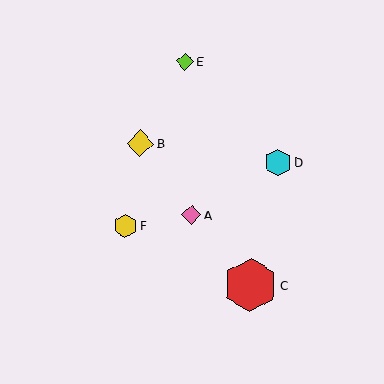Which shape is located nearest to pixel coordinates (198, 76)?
The lime diamond (labeled E) at (185, 61) is nearest to that location.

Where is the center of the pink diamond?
The center of the pink diamond is at (192, 215).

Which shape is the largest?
The red hexagon (labeled C) is the largest.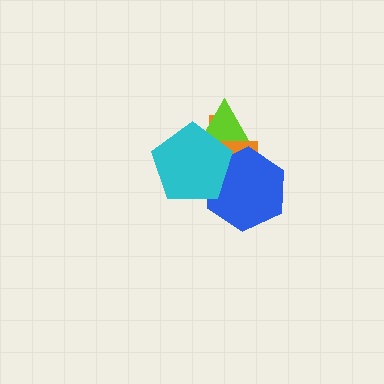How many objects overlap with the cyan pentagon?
3 objects overlap with the cyan pentagon.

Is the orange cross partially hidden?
Yes, it is partially covered by another shape.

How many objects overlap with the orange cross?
3 objects overlap with the orange cross.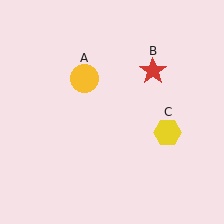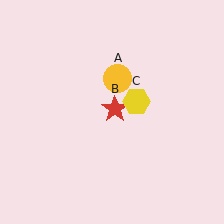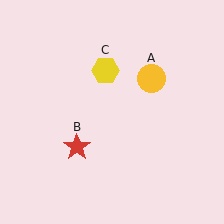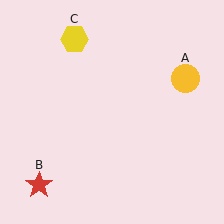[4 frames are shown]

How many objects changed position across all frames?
3 objects changed position: yellow circle (object A), red star (object B), yellow hexagon (object C).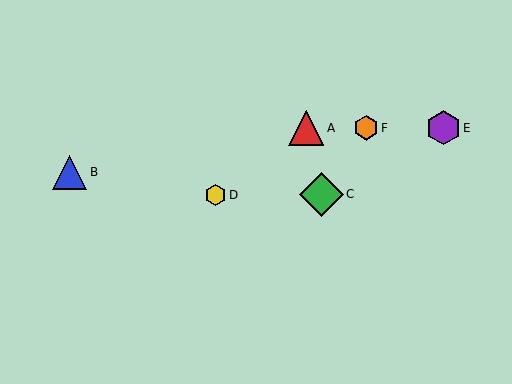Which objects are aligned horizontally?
Objects A, E, F are aligned horizontally.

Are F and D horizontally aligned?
No, F is at y≈128 and D is at y≈195.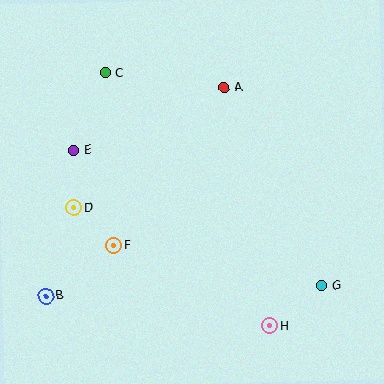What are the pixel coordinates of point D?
Point D is at (74, 208).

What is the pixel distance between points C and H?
The distance between C and H is 302 pixels.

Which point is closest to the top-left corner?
Point C is closest to the top-left corner.